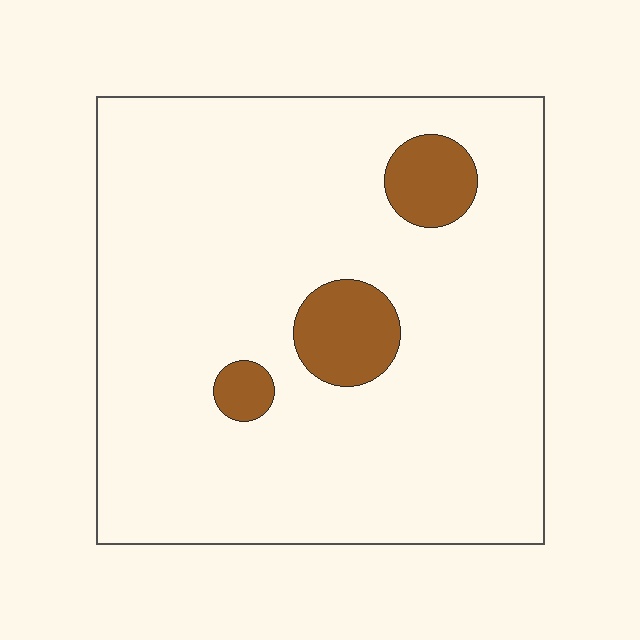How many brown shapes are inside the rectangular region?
3.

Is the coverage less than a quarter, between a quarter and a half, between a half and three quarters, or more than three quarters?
Less than a quarter.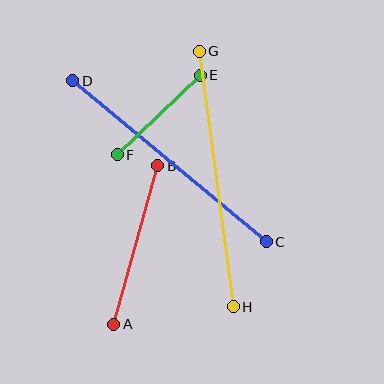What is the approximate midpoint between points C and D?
The midpoint is at approximately (170, 161) pixels.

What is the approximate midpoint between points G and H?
The midpoint is at approximately (216, 179) pixels.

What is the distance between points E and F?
The distance is approximately 115 pixels.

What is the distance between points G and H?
The distance is approximately 258 pixels.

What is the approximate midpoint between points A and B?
The midpoint is at approximately (136, 245) pixels.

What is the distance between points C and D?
The distance is approximately 252 pixels.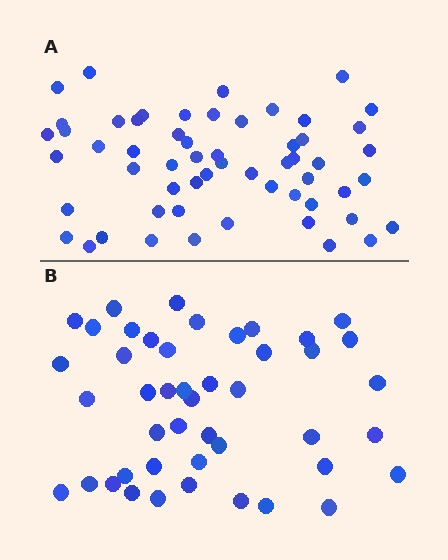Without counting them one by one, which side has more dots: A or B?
Region A (the top region) has more dots.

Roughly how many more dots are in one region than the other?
Region A has roughly 12 or so more dots than region B.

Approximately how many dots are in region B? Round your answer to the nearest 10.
About 40 dots. (The exact count is 45, which rounds to 40.)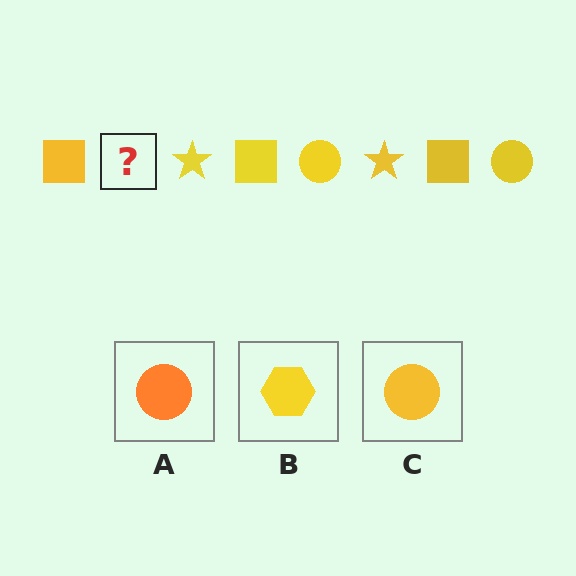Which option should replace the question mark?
Option C.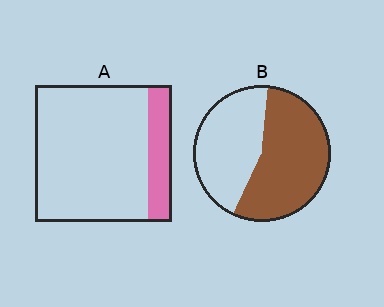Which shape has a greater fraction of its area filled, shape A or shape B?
Shape B.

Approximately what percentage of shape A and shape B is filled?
A is approximately 20% and B is approximately 55%.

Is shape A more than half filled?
No.